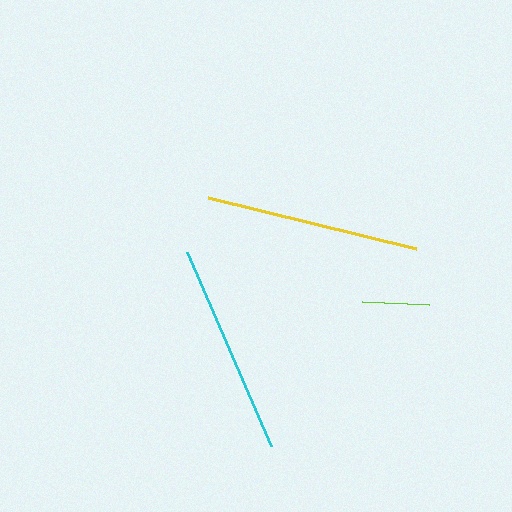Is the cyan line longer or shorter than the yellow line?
The yellow line is longer than the cyan line.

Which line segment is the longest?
The yellow line is the longest at approximately 214 pixels.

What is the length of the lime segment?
The lime segment is approximately 67 pixels long.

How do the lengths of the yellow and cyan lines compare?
The yellow and cyan lines are approximately the same length.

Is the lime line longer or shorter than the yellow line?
The yellow line is longer than the lime line.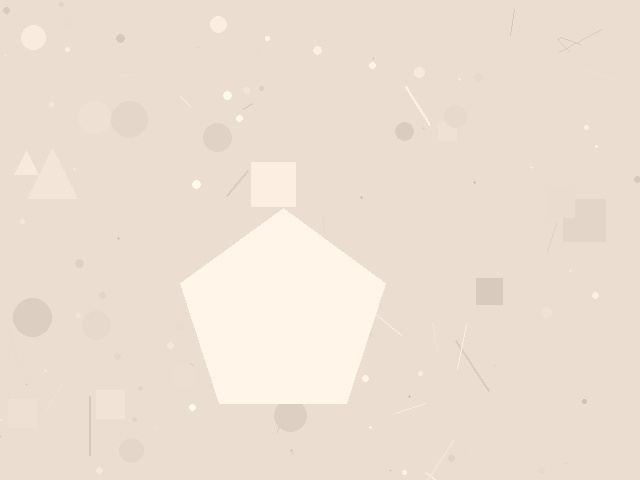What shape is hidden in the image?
A pentagon is hidden in the image.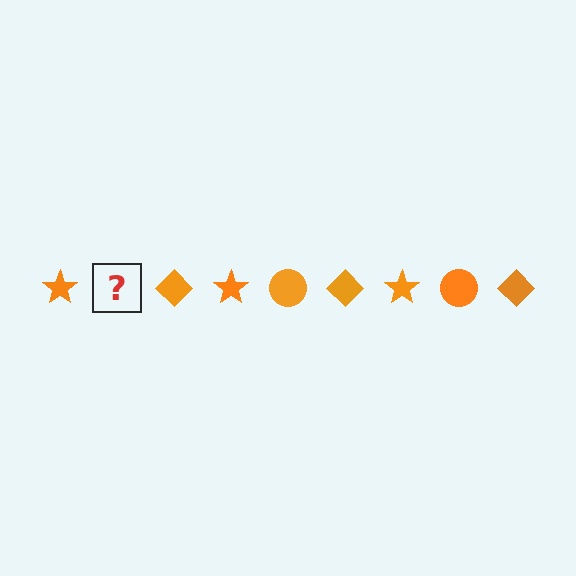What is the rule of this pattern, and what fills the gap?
The rule is that the pattern cycles through star, circle, diamond shapes in orange. The gap should be filled with an orange circle.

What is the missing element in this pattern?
The missing element is an orange circle.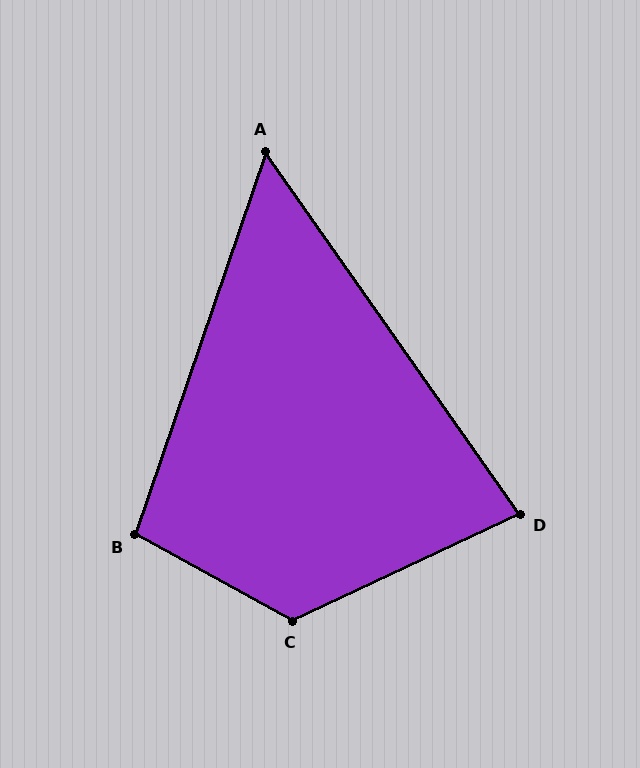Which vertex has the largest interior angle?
C, at approximately 126 degrees.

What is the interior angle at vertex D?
Approximately 80 degrees (acute).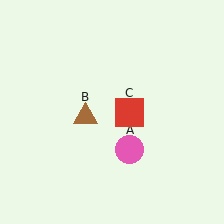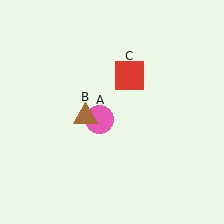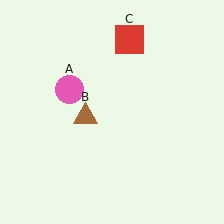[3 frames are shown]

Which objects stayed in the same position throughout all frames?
Brown triangle (object B) remained stationary.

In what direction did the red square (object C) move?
The red square (object C) moved up.